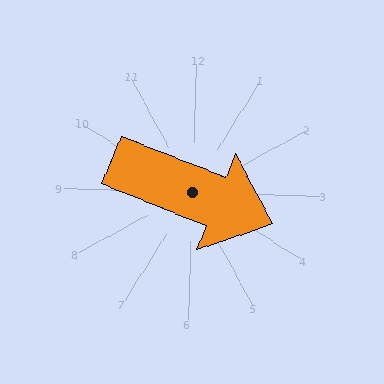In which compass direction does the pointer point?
East.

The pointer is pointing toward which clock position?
Roughly 4 o'clock.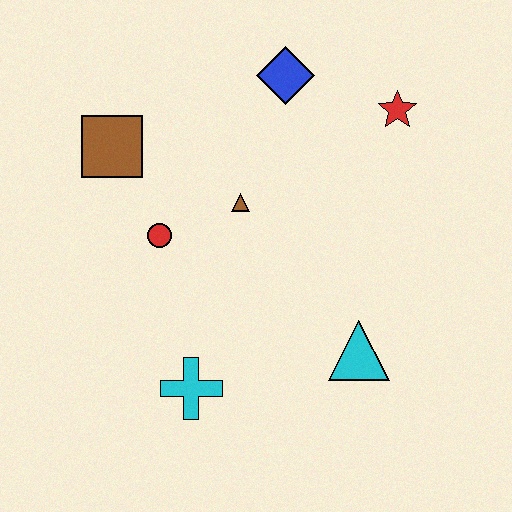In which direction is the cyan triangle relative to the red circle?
The cyan triangle is to the right of the red circle.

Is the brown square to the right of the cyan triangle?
No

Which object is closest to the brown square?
The red circle is closest to the brown square.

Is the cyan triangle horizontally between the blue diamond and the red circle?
No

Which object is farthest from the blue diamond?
The cyan cross is farthest from the blue diamond.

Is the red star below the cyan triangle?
No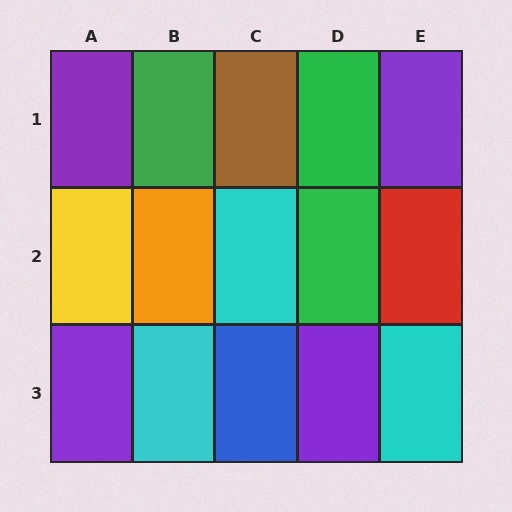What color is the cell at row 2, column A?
Yellow.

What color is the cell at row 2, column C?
Cyan.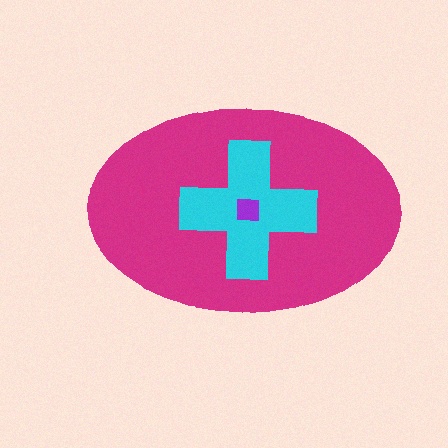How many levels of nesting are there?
3.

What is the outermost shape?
The magenta ellipse.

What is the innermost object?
The purple square.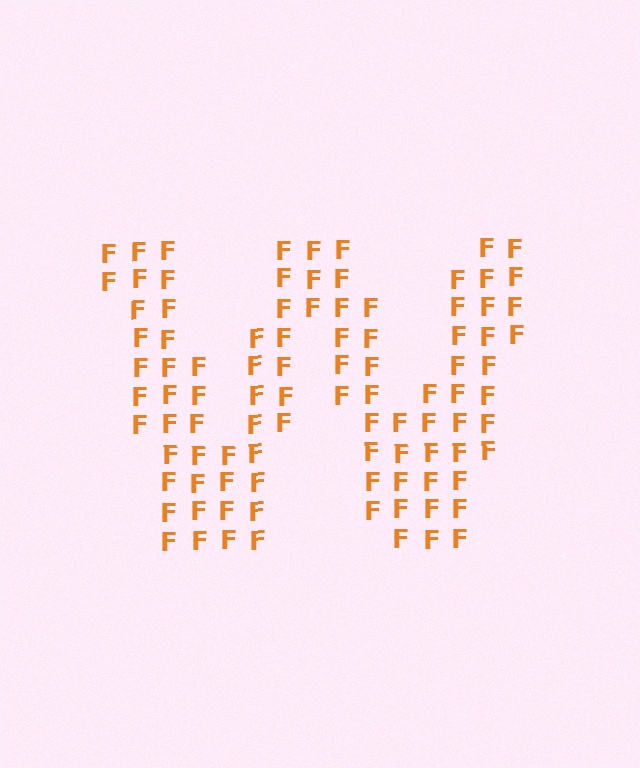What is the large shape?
The large shape is the letter W.